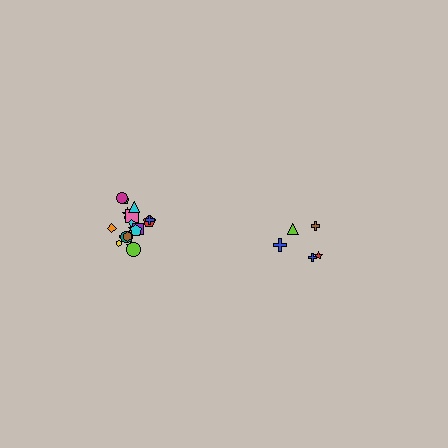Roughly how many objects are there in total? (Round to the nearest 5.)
Roughly 25 objects in total.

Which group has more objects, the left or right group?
The left group.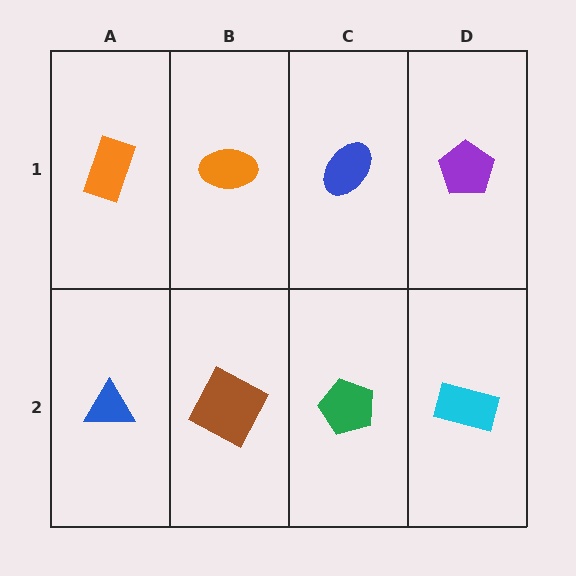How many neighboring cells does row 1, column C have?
3.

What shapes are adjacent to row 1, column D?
A cyan rectangle (row 2, column D), a blue ellipse (row 1, column C).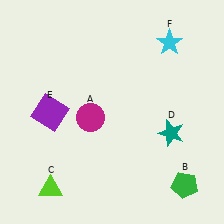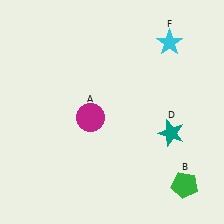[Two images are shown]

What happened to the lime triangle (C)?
The lime triangle (C) was removed in Image 2. It was in the bottom-left area of Image 1.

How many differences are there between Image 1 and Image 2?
There are 2 differences between the two images.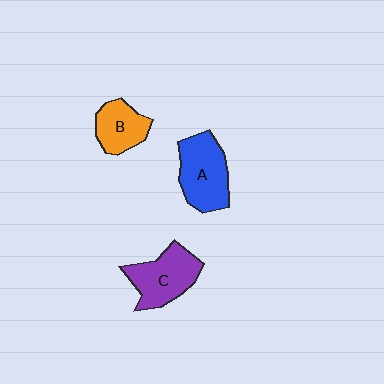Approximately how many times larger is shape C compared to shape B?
Approximately 1.4 times.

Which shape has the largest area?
Shape A (blue).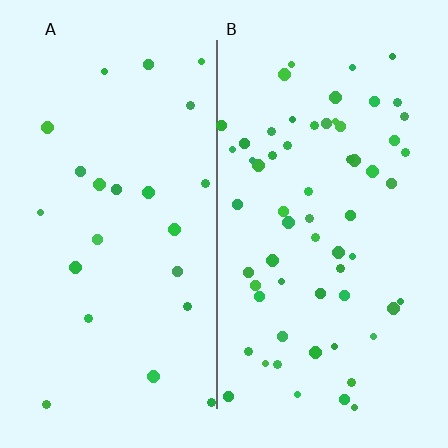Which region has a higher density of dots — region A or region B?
B (the right).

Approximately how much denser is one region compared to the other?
Approximately 2.7× — region B over region A.